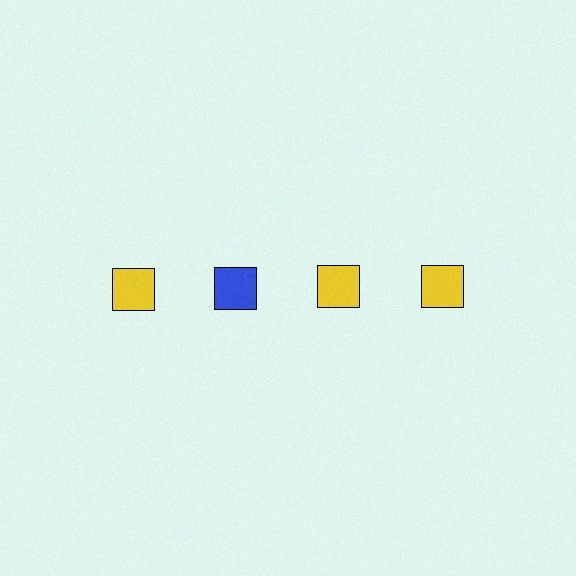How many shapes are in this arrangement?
There are 4 shapes arranged in a grid pattern.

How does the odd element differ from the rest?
It has a different color: blue instead of yellow.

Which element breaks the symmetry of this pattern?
The blue square in the top row, second from left column breaks the symmetry. All other shapes are yellow squares.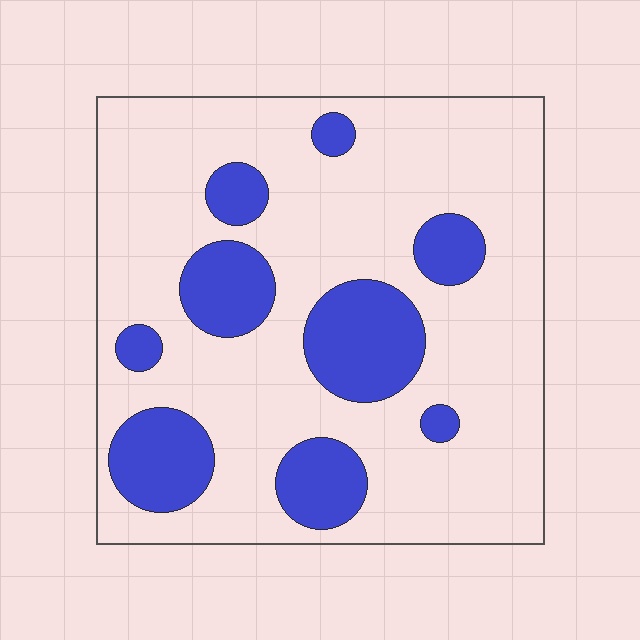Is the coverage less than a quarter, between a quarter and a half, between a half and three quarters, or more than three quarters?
Less than a quarter.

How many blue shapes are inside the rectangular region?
9.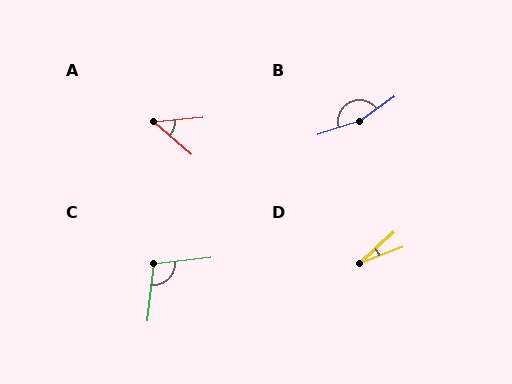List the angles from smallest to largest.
D (22°), A (46°), C (103°), B (162°).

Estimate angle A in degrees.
Approximately 46 degrees.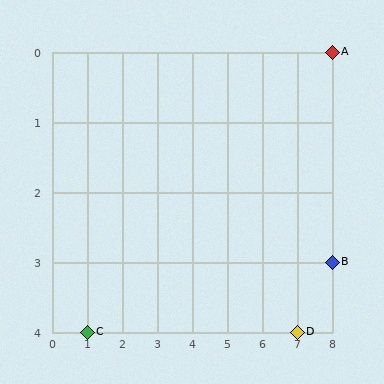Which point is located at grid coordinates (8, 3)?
Point B is at (8, 3).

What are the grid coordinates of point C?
Point C is at grid coordinates (1, 4).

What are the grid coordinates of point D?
Point D is at grid coordinates (7, 4).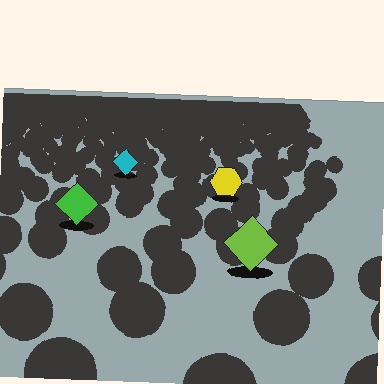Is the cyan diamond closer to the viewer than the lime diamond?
No. The lime diamond is closer — you can tell from the texture gradient: the ground texture is coarser near it.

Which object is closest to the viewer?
The lime diamond is closest. The texture marks near it are larger and more spread out.